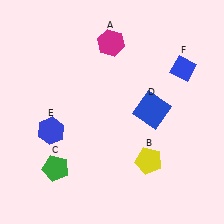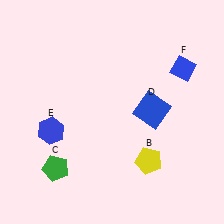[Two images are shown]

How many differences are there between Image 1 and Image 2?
There is 1 difference between the two images.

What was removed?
The magenta hexagon (A) was removed in Image 2.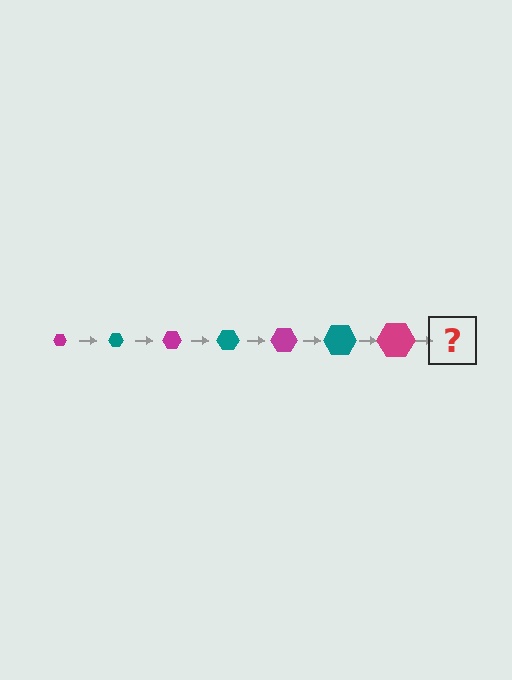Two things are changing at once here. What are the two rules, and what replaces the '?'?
The two rules are that the hexagon grows larger each step and the color cycles through magenta and teal. The '?' should be a teal hexagon, larger than the previous one.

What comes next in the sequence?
The next element should be a teal hexagon, larger than the previous one.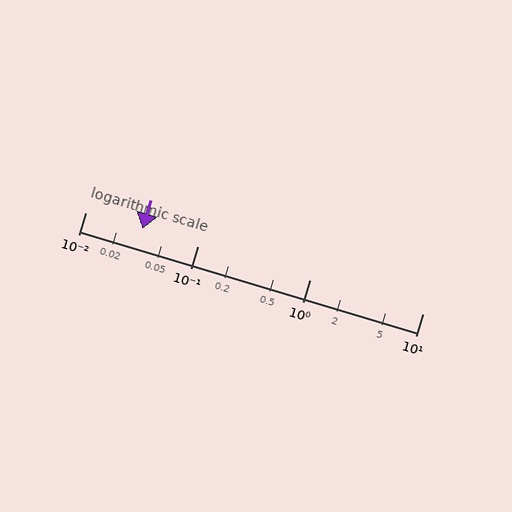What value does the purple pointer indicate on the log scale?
The pointer indicates approximately 0.032.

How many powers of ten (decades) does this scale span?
The scale spans 3 decades, from 0.01 to 10.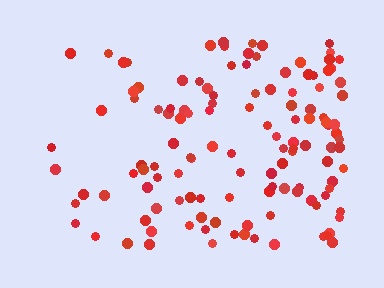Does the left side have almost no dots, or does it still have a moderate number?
Still a moderate number, just noticeably fewer than the right.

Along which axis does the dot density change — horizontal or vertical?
Horizontal.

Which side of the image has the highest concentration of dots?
The right.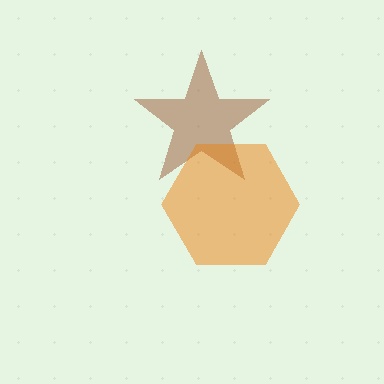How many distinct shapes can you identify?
There are 2 distinct shapes: a brown star, an orange hexagon.